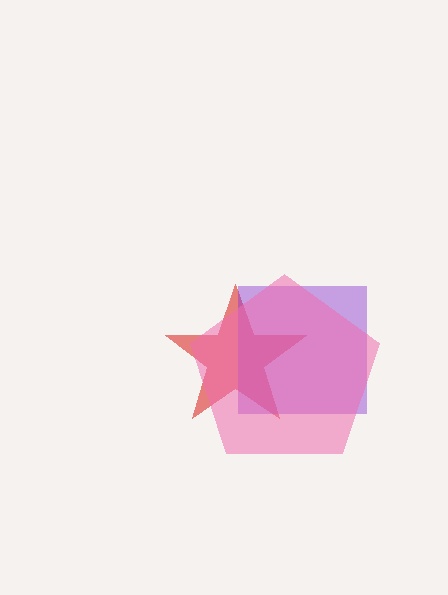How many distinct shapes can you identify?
There are 3 distinct shapes: a red star, a purple square, a pink pentagon.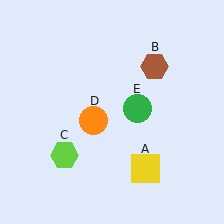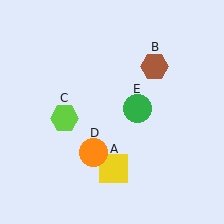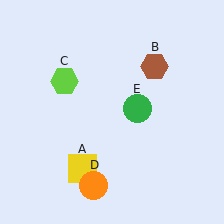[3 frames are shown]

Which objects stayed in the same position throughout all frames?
Brown hexagon (object B) and green circle (object E) remained stationary.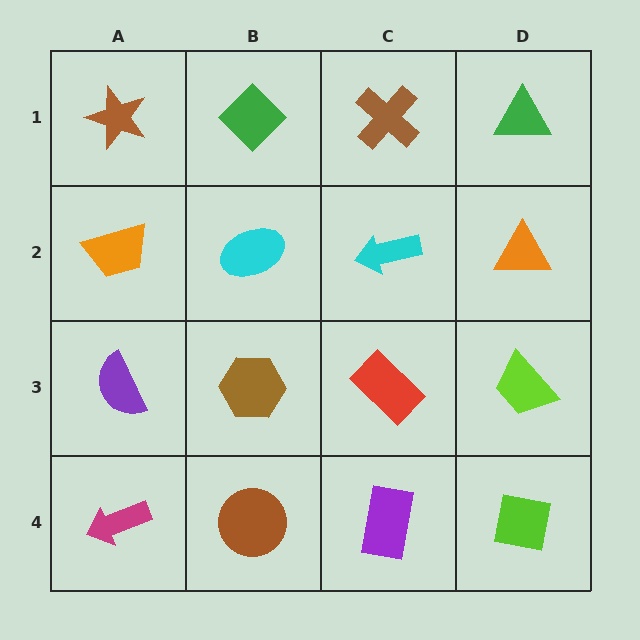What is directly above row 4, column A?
A purple semicircle.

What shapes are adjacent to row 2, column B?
A green diamond (row 1, column B), a brown hexagon (row 3, column B), an orange trapezoid (row 2, column A), a cyan arrow (row 2, column C).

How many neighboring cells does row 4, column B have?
3.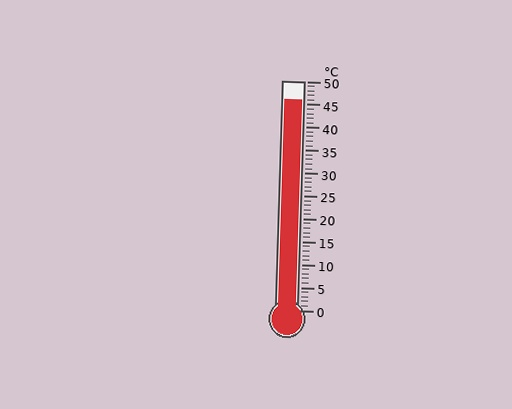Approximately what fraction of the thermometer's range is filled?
The thermometer is filled to approximately 90% of its range.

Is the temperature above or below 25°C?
The temperature is above 25°C.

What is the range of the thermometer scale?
The thermometer scale ranges from 0°C to 50°C.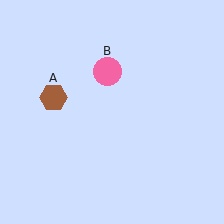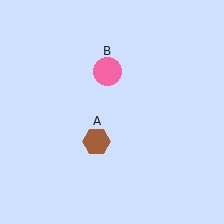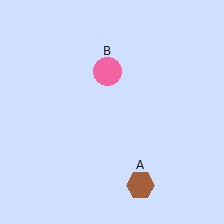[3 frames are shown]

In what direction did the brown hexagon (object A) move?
The brown hexagon (object A) moved down and to the right.